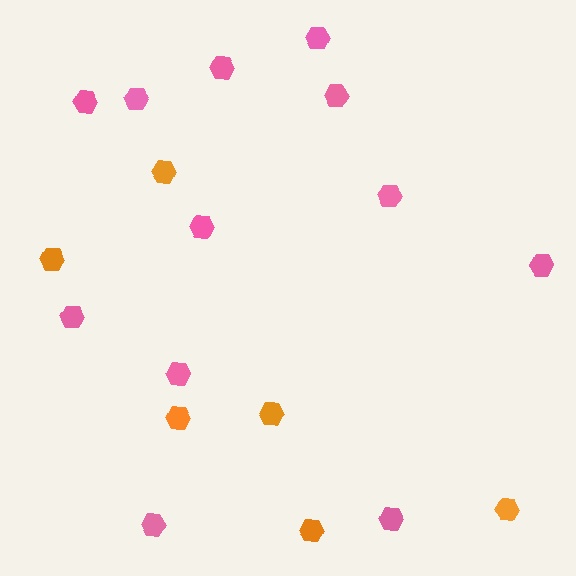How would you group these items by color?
There are 2 groups: one group of pink hexagons (12) and one group of orange hexagons (6).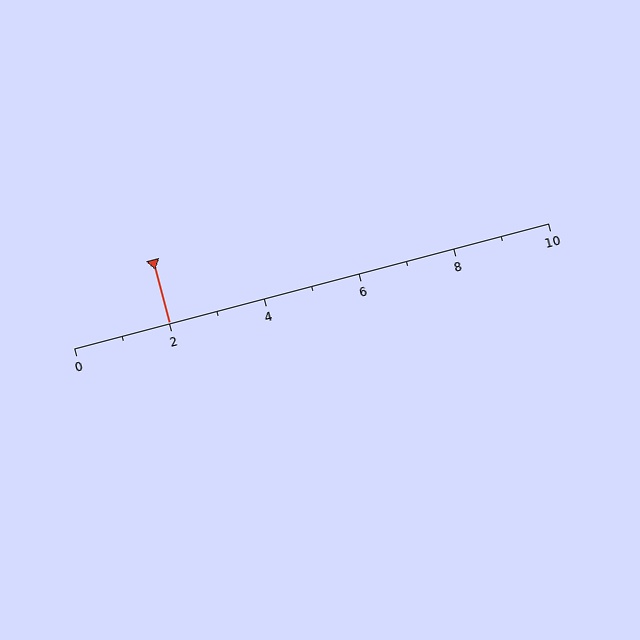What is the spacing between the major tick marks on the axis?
The major ticks are spaced 2 apart.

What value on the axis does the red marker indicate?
The marker indicates approximately 2.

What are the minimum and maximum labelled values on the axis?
The axis runs from 0 to 10.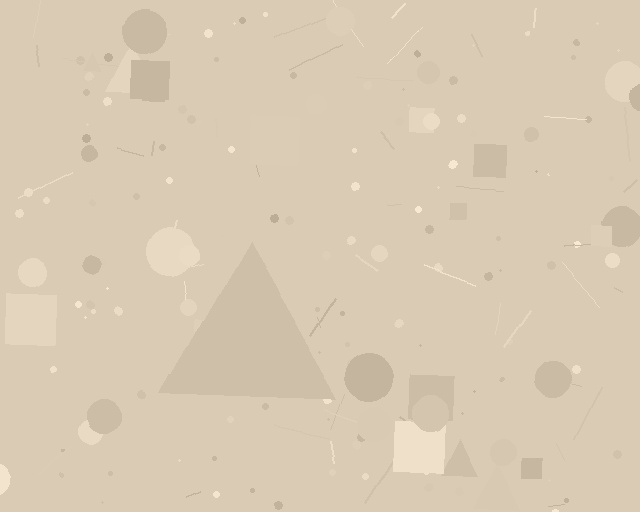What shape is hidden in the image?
A triangle is hidden in the image.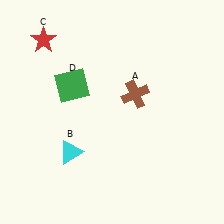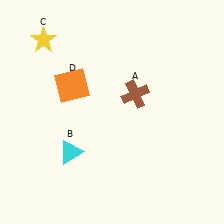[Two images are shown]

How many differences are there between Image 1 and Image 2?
There are 2 differences between the two images.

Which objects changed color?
C changed from red to yellow. D changed from green to orange.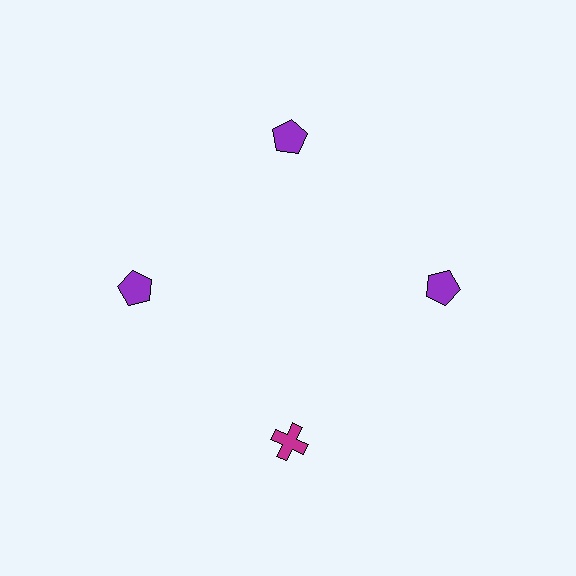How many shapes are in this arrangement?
There are 4 shapes arranged in a ring pattern.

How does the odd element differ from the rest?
It differs in both color (magenta instead of purple) and shape (cross instead of pentagon).